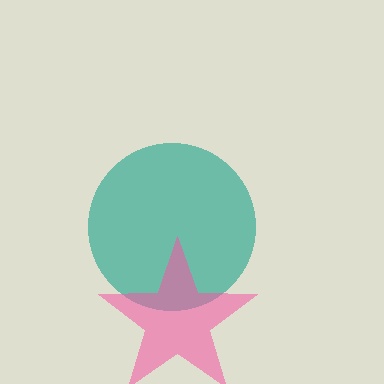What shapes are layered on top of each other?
The layered shapes are: a teal circle, a pink star.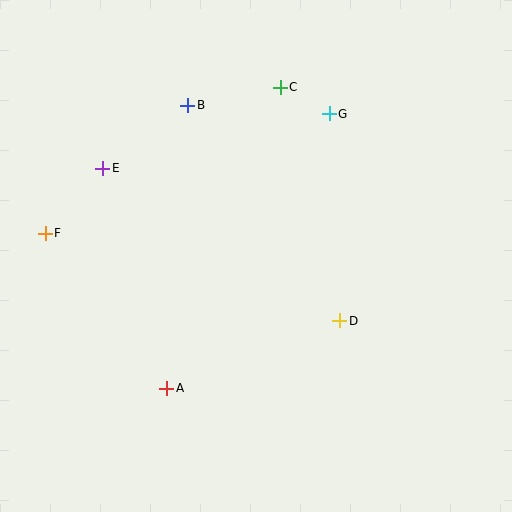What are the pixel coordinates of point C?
Point C is at (280, 87).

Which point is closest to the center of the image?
Point D at (340, 321) is closest to the center.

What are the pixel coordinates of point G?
Point G is at (329, 114).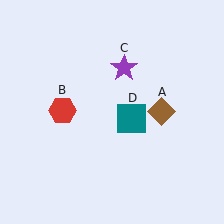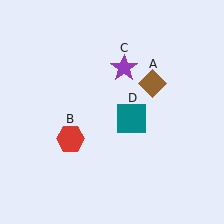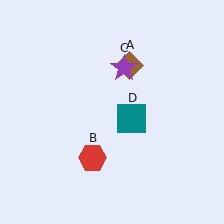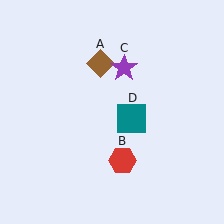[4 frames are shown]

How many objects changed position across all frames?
2 objects changed position: brown diamond (object A), red hexagon (object B).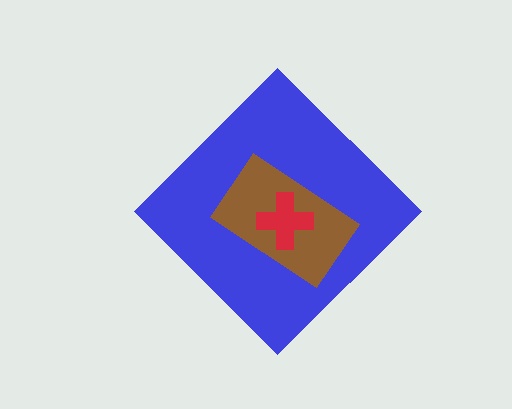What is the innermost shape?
The red cross.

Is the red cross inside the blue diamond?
Yes.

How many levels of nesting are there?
3.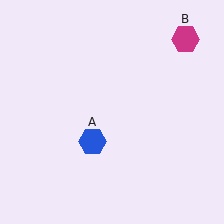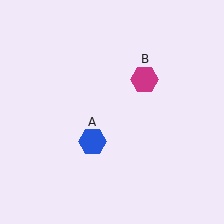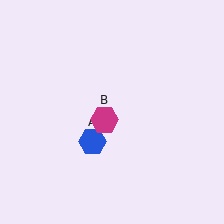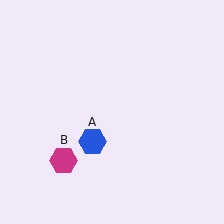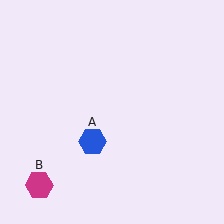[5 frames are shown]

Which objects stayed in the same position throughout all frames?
Blue hexagon (object A) remained stationary.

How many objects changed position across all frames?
1 object changed position: magenta hexagon (object B).